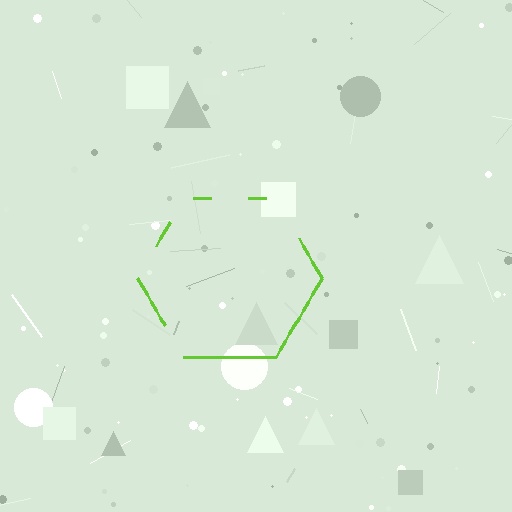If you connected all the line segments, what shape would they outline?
They would outline a hexagon.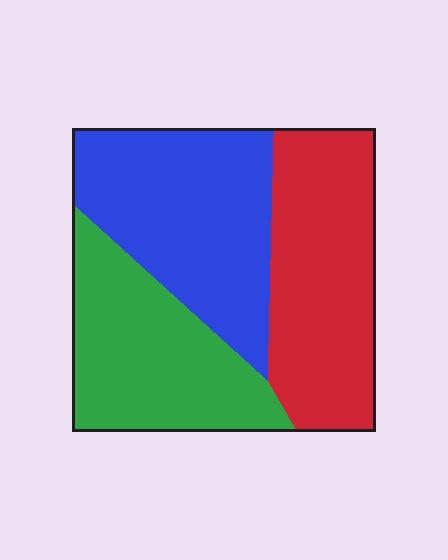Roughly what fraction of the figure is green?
Green covers 30% of the figure.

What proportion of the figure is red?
Red takes up about one third (1/3) of the figure.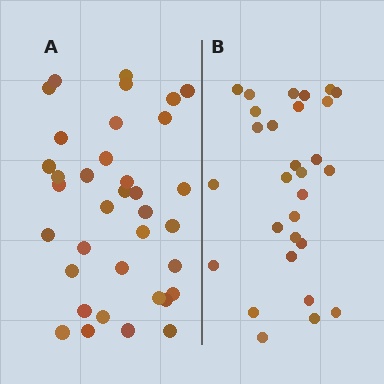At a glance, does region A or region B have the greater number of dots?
Region A (the left region) has more dots.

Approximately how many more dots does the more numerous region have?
Region A has roughly 8 or so more dots than region B.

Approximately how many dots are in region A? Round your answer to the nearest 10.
About 40 dots. (The exact count is 36, which rounds to 40.)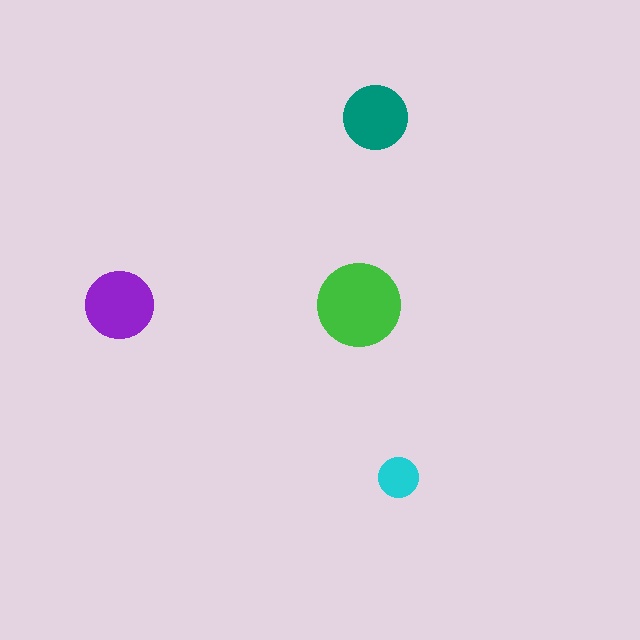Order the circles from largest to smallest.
the green one, the purple one, the teal one, the cyan one.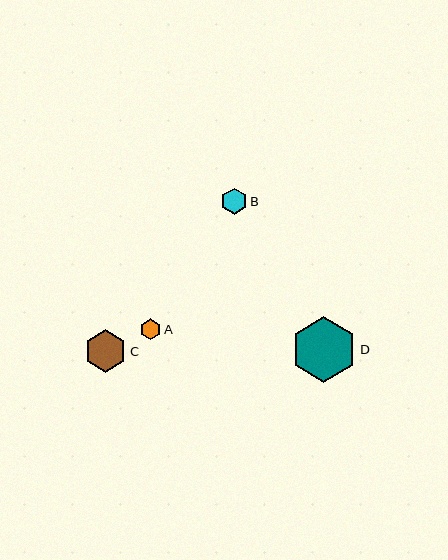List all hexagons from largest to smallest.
From largest to smallest: D, C, B, A.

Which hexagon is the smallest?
Hexagon A is the smallest with a size of approximately 21 pixels.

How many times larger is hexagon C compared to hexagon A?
Hexagon C is approximately 2.0 times the size of hexagon A.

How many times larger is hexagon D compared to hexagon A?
Hexagon D is approximately 3.1 times the size of hexagon A.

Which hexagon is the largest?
Hexagon D is the largest with a size of approximately 66 pixels.